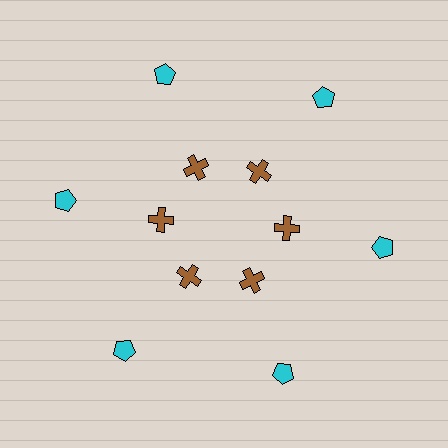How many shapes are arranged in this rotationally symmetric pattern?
There are 12 shapes, arranged in 6 groups of 2.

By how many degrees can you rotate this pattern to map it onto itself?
The pattern maps onto itself every 60 degrees of rotation.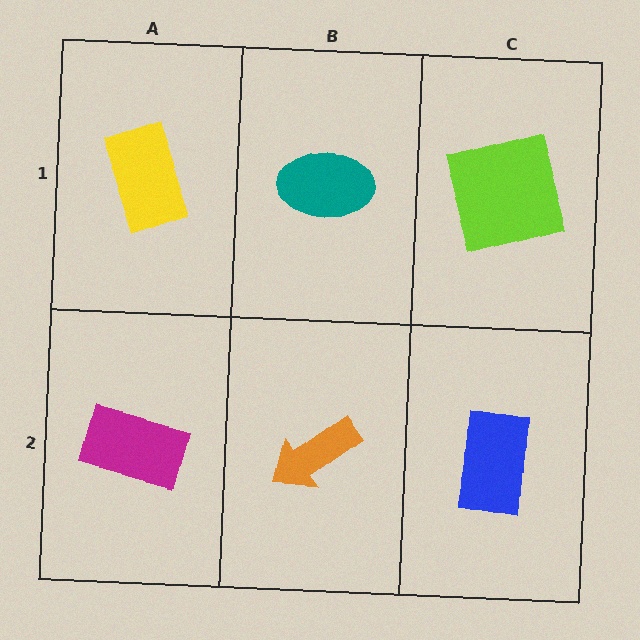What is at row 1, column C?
A lime square.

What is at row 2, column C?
A blue rectangle.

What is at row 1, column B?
A teal ellipse.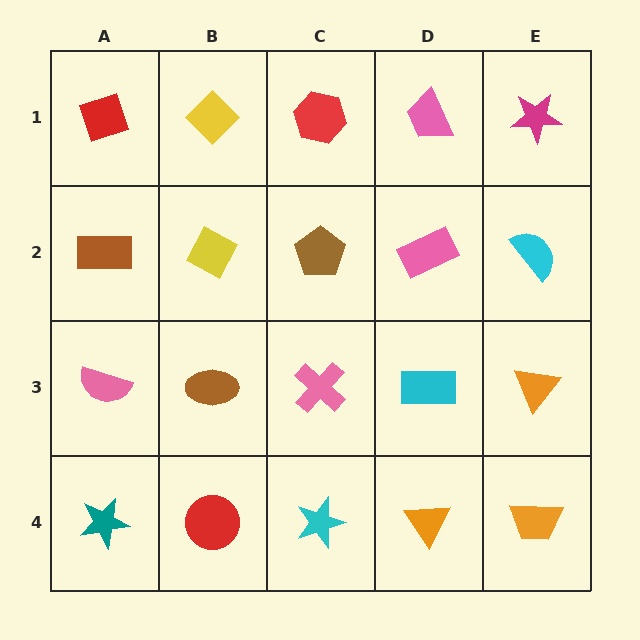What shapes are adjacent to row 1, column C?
A brown pentagon (row 2, column C), a yellow diamond (row 1, column B), a pink trapezoid (row 1, column D).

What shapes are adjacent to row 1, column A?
A brown rectangle (row 2, column A), a yellow diamond (row 1, column B).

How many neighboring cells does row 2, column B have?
4.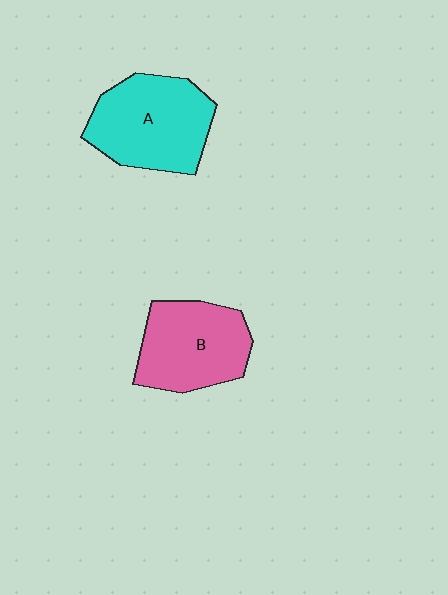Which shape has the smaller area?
Shape B (pink).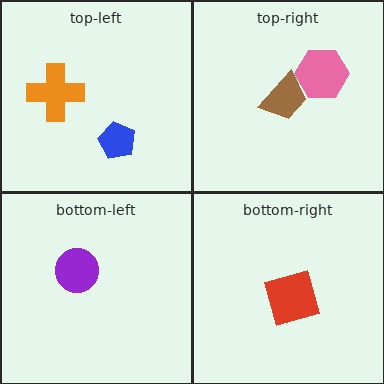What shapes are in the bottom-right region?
The red square.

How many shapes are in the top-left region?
2.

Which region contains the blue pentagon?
The top-left region.